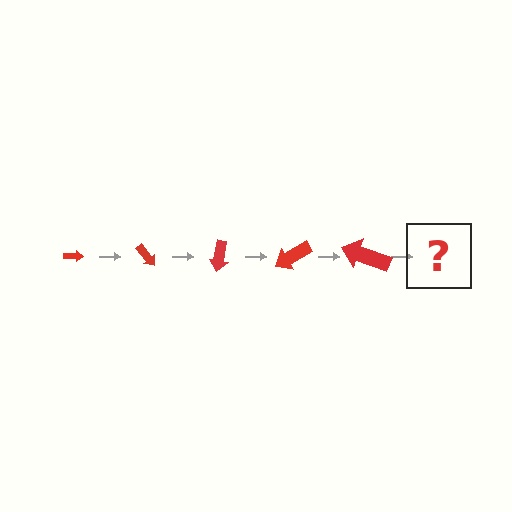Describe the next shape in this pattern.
It should be an arrow, larger than the previous one and rotated 250 degrees from the start.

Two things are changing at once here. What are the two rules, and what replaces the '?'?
The two rules are that the arrow grows larger each step and it rotates 50 degrees each step. The '?' should be an arrow, larger than the previous one and rotated 250 degrees from the start.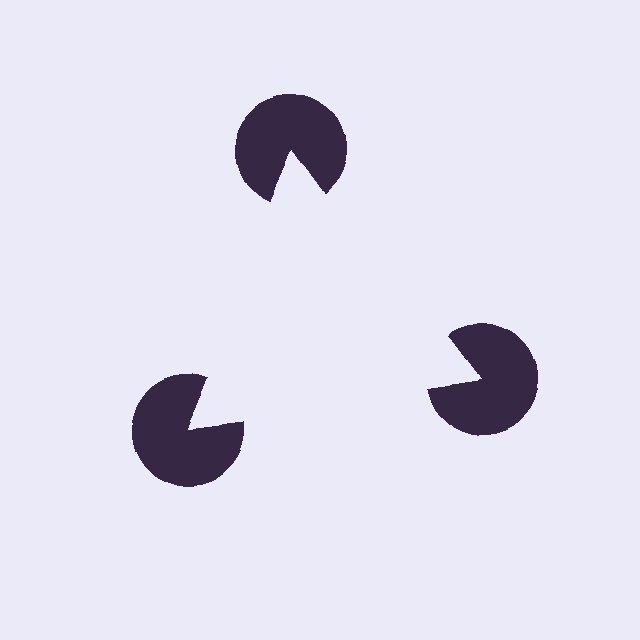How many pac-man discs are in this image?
There are 3 — one at each vertex of the illusory triangle.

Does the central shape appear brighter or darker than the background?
It typically appears slightly brighter than the background, even though no actual brightness change is drawn.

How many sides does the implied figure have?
3 sides.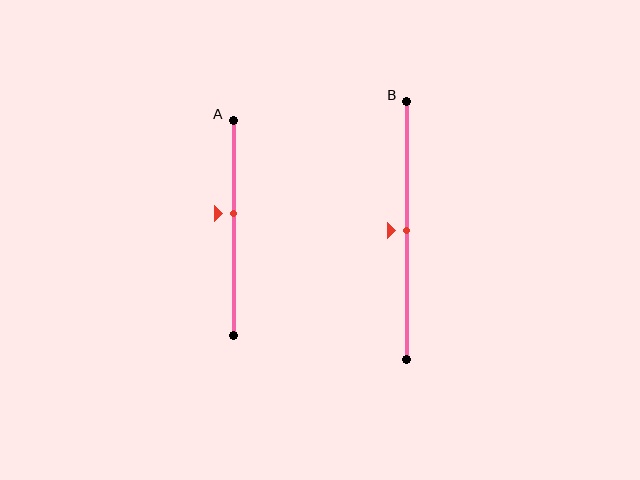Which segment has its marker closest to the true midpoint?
Segment B has its marker closest to the true midpoint.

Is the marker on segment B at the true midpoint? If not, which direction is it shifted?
Yes, the marker on segment B is at the true midpoint.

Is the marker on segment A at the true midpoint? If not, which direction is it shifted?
No, the marker on segment A is shifted upward by about 7% of the segment length.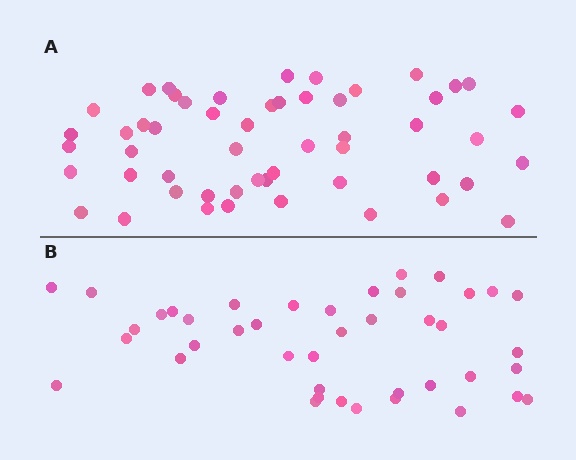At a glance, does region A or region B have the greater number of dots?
Region A (the top region) has more dots.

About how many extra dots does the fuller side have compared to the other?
Region A has roughly 12 or so more dots than region B.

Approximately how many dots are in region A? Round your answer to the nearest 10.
About 50 dots. (The exact count is 53, which rounds to 50.)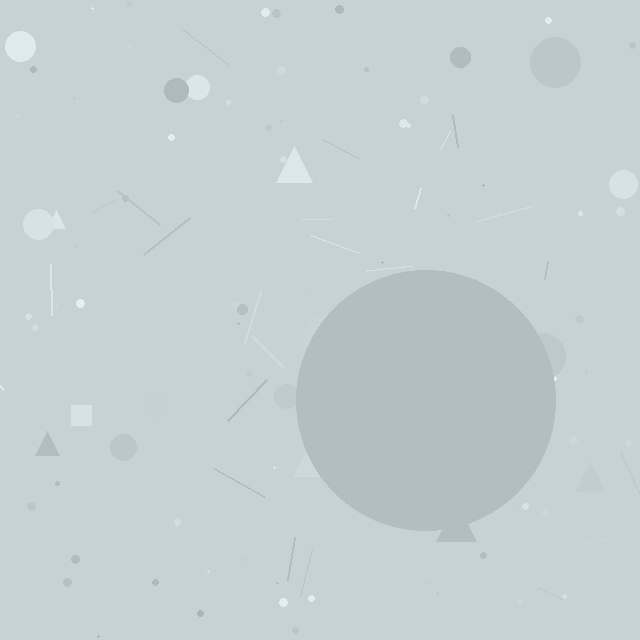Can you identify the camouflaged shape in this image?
The camouflaged shape is a circle.